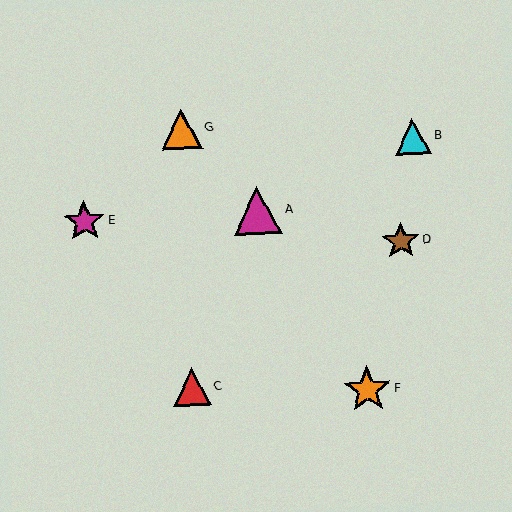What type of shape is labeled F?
Shape F is an orange star.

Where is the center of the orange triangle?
The center of the orange triangle is at (181, 129).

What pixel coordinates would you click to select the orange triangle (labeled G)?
Click at (181, 129) to select the orange triangle G.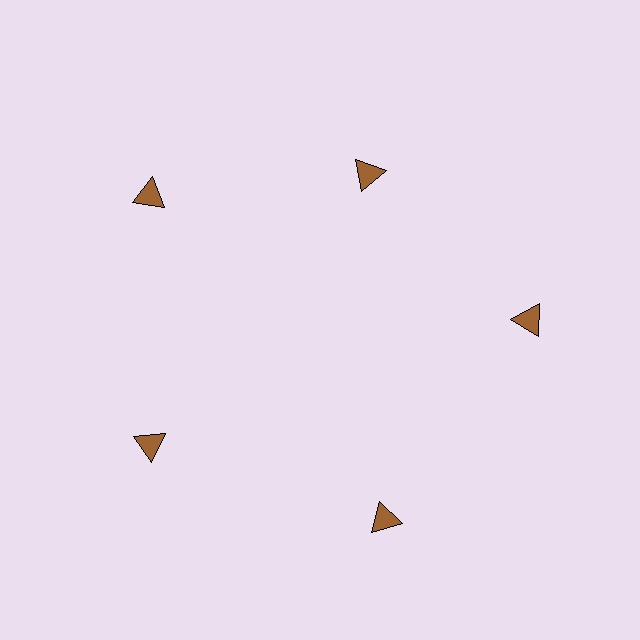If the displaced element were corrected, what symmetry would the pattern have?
It would have 5-fold rotational symmetry — the pattern would map onto itself every 72 degrees.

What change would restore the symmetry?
The symmetry would be restored by moving it outward, back onto the ring so that all 5 triangles sit at equal angles and equal distance from the center.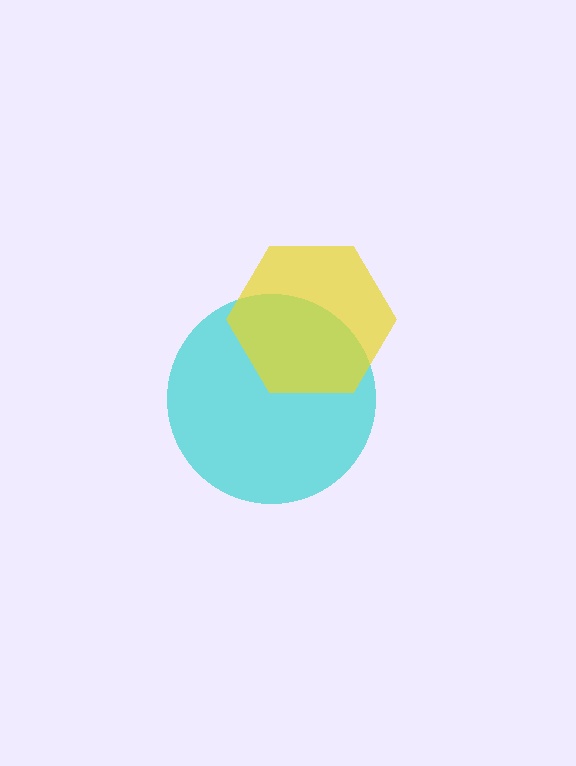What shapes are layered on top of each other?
The layered shapes are: a cyan circle, a yellow hexagon.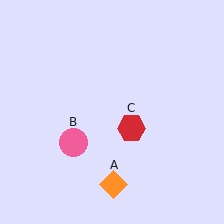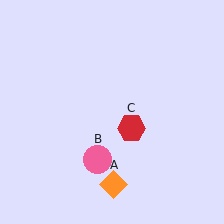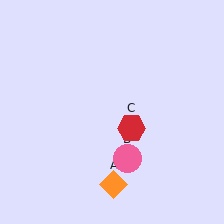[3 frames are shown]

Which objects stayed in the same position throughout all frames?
Orange diamond (object A) and red hexagon (object C) remained stationary.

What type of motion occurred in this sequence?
The pink circle (object B) rotated counterclockwise around the center of the scene.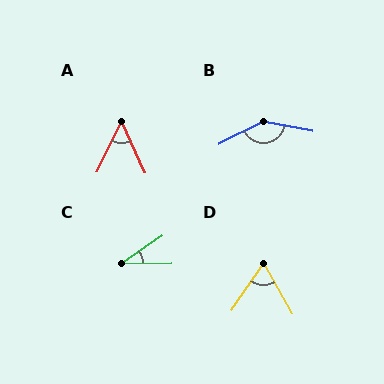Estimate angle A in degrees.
Approximately 50 degrees.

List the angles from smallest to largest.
C (34°), A (50°), D (64°), B (141°).